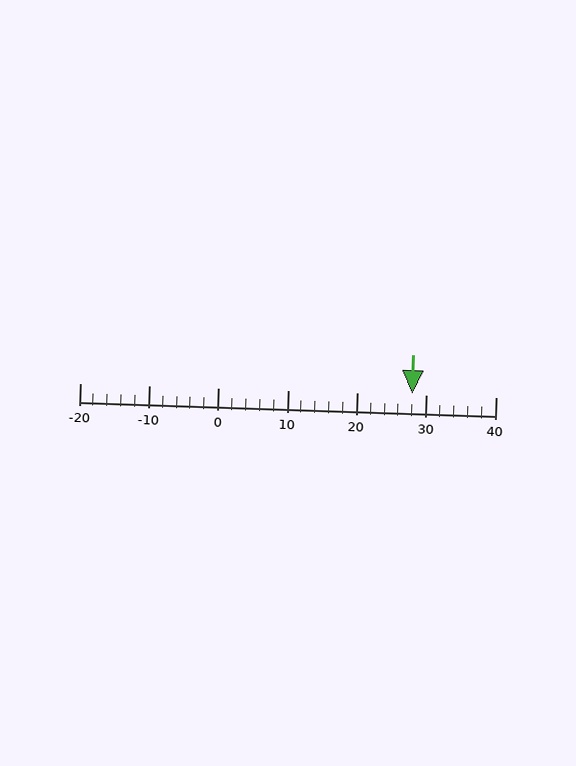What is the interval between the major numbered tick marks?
The major tick marks are spaced 10 units apart.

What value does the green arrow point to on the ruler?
The green arrow points to approximately 28.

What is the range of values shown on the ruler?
The ruler shows values from -20 to 40.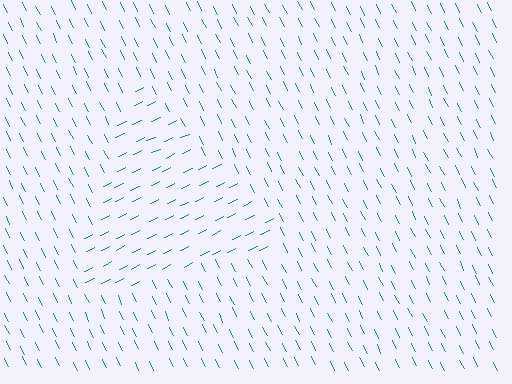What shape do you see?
I see a triangle.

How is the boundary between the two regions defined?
The boundary is defined purely by a change in line orientation (approximately 90 degrees difference). All lines are the same color and thickness.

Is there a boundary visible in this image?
Yes, there is a texture boundary formed by a change in line orientation.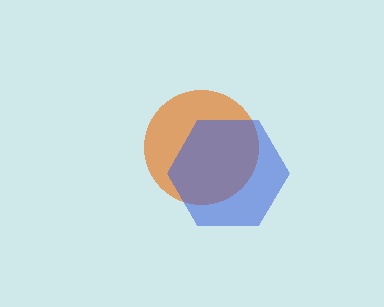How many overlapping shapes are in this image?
There are 2 overlapping shapes in the image.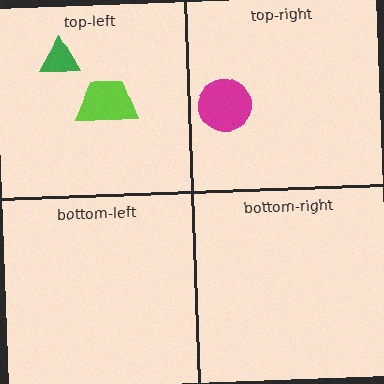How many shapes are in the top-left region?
2.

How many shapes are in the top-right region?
1.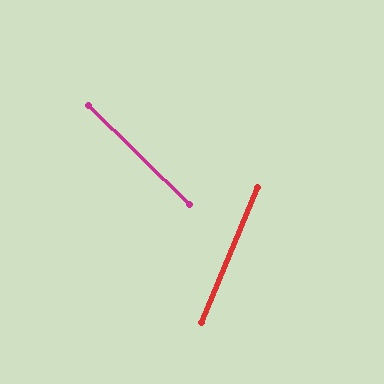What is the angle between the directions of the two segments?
Approximately 68 degrees.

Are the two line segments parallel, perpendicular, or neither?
Neither parallel nor perpendicular — they differ by about 68°.